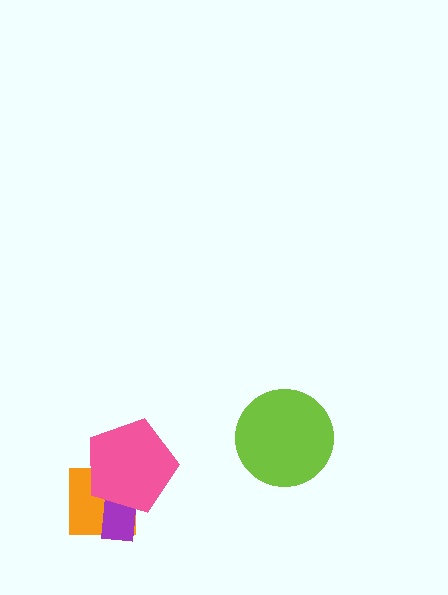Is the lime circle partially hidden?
No, no other shape covers it.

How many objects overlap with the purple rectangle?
2 objects overlap with the purple rectangle.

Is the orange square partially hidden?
Yes, it is partially covered by another shape.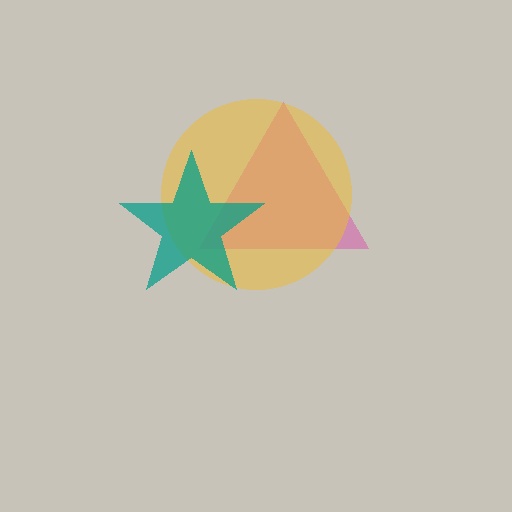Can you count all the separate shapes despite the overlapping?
Yes, there are 3 separate shapes.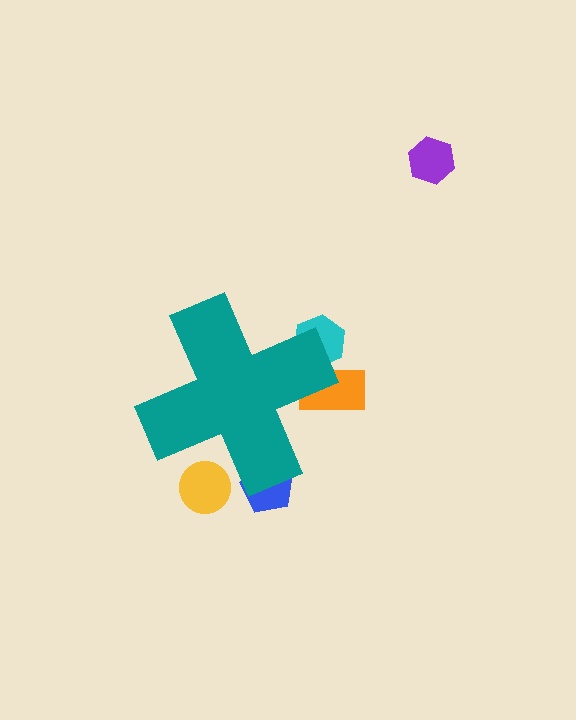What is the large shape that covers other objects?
A teal cross.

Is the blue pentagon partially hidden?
Yes, the blue pentagon is partially hidden behind the teal cross.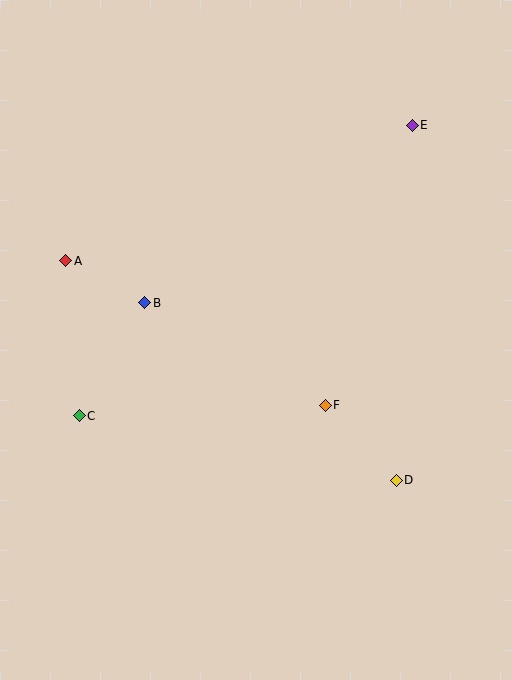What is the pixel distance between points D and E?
The distance between D and E is 356 pixels.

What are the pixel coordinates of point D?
Point D is at (396, 480).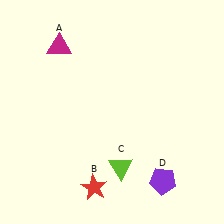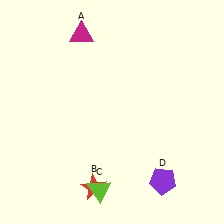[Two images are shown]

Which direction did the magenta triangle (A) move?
The magenta triangle (A) moved right.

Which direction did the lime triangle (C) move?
The lime triangle (C) moved down.